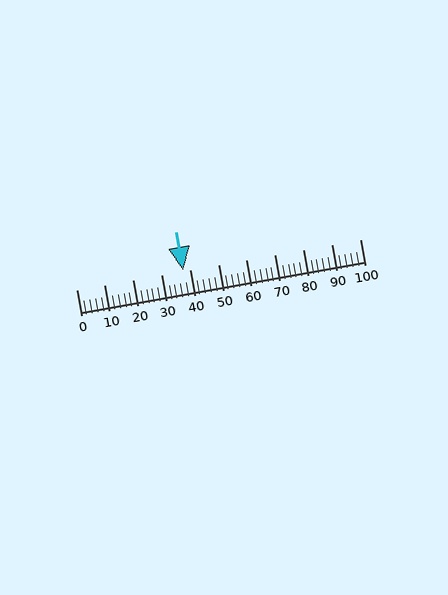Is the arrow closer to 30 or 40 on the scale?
The arrow is closer to 40.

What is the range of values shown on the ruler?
The ruler shows values from 0 to 100.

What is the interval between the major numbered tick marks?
The major tick marks are spaced 10 units apart.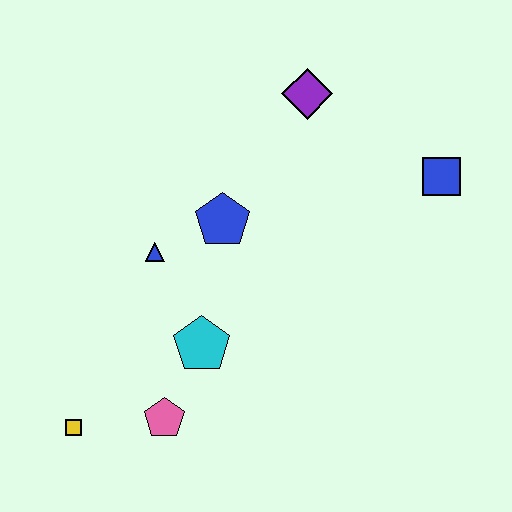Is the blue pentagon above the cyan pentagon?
Yes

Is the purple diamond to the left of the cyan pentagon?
No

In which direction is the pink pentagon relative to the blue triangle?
The pink pentagon is below the blue triangle.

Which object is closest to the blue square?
The purple diamond is closest to the blue square.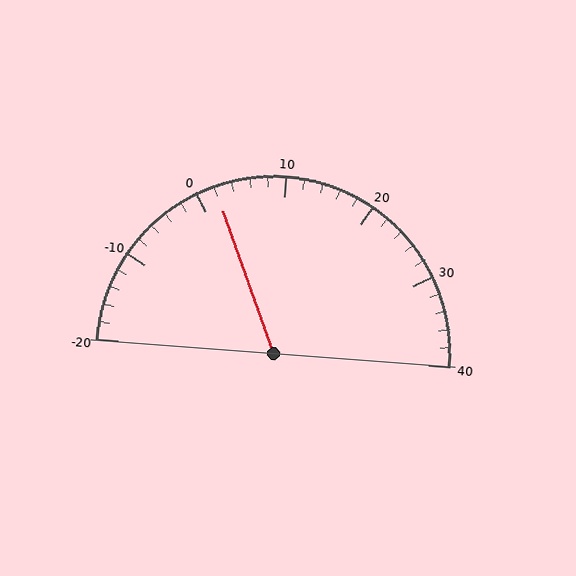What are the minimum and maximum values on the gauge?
The gauge ranges from -20 to 40.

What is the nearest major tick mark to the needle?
The nearest major tick mark is 0.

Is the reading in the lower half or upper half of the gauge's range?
The reading is in the lower half of the range (-20 to 40).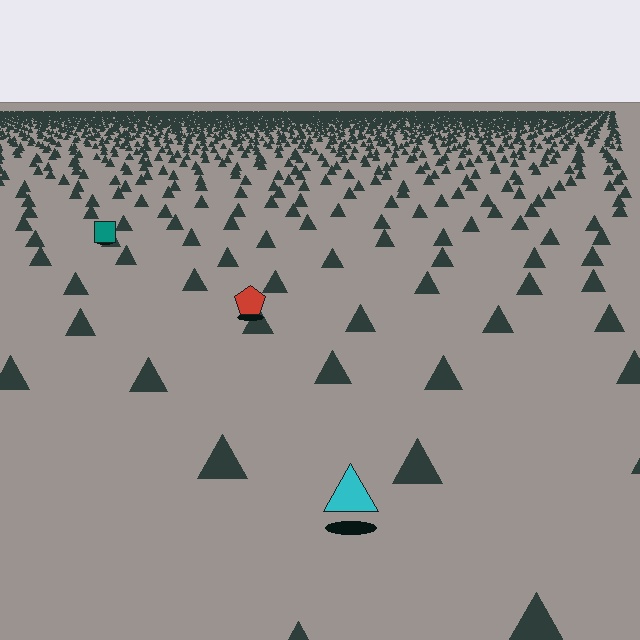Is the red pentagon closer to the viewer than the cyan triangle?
No. The cyan triangle is closer — you can tell from the texture gradient: the ground texture is coarser near it.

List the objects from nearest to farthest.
From nearest to farthest: the cyan triangle, the red pentagon, the teal square.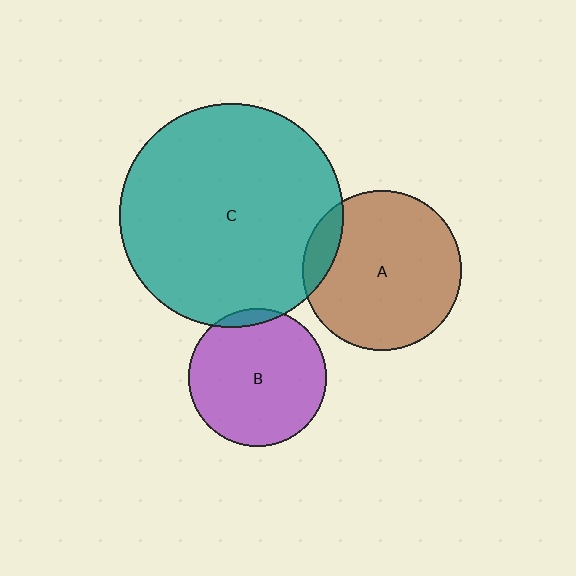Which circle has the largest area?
Circle C (teal).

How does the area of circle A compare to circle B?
Approximately 1.3 times.